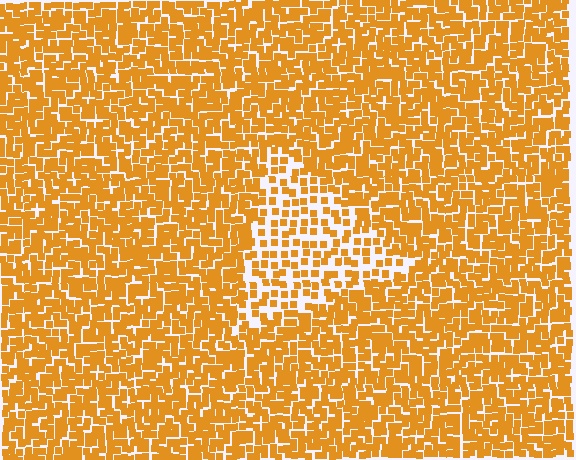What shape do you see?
I see a triangle.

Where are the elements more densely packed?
The elements are more densely packed outside the triangle boundary.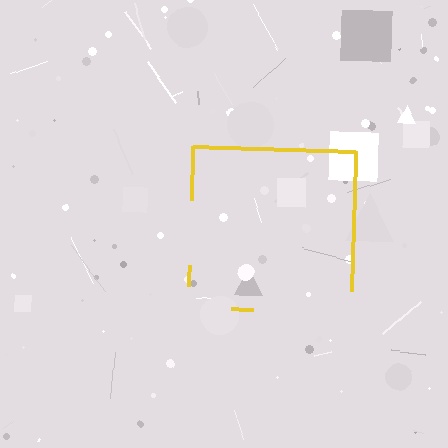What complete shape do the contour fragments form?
The contour fragments form a square.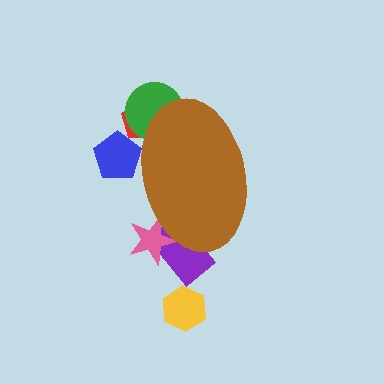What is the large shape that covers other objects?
A brown ellipse.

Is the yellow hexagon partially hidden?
No, the yellow hexagon is fully visible.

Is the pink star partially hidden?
Yes, the pink star is partially hidden behind the brown ellipse.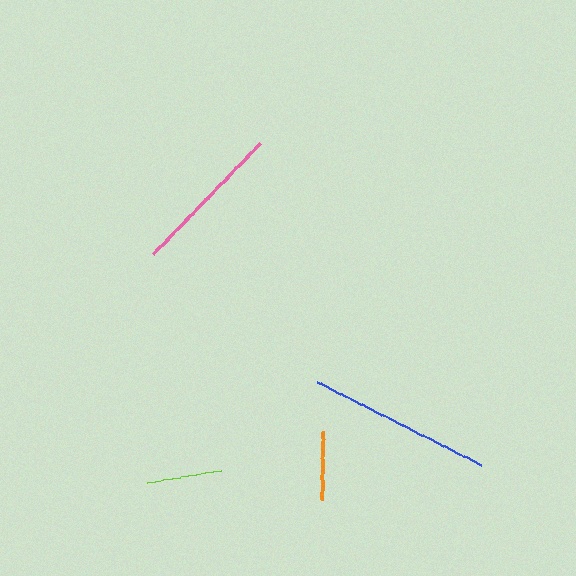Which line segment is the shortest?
The orange line is the shortest at approximately 68 pixels.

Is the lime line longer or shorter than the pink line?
The pink line is longer than the lime line.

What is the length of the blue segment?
The blue segment is approximately 184 pixels long.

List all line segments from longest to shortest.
From longest to shortest: blue, pink, lime, orange.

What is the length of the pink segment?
The pink segment is approximately 153 pixels long.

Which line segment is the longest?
The blue line is the longest at approximately 184 pixels.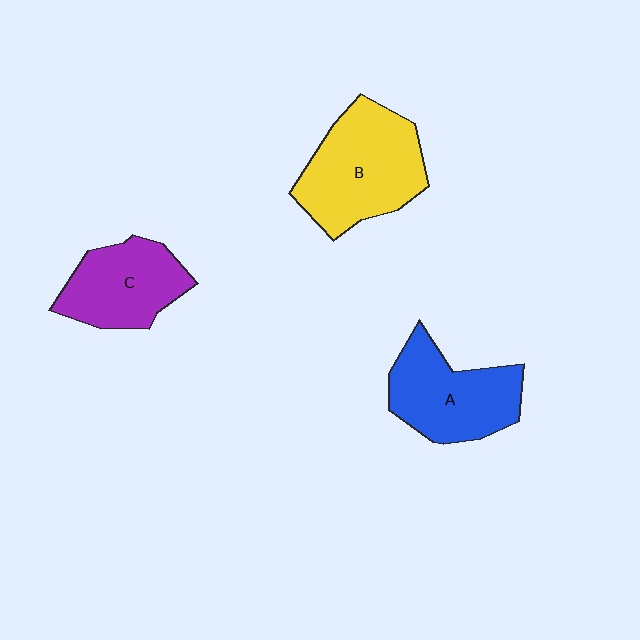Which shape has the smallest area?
Shape C (purple).